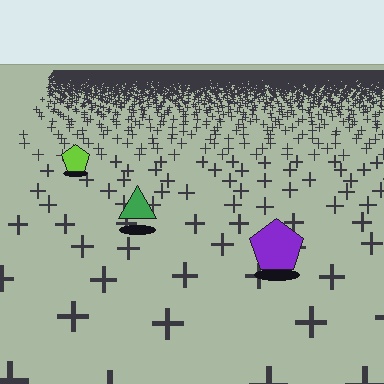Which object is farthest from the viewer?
The lime pentagon is farthest from the viewer. It appears smaller and the ground texture around it is denser.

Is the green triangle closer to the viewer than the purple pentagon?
No. The purple pentagon is closer — you can tell from the texture gradient: the ground texture is coarser near it.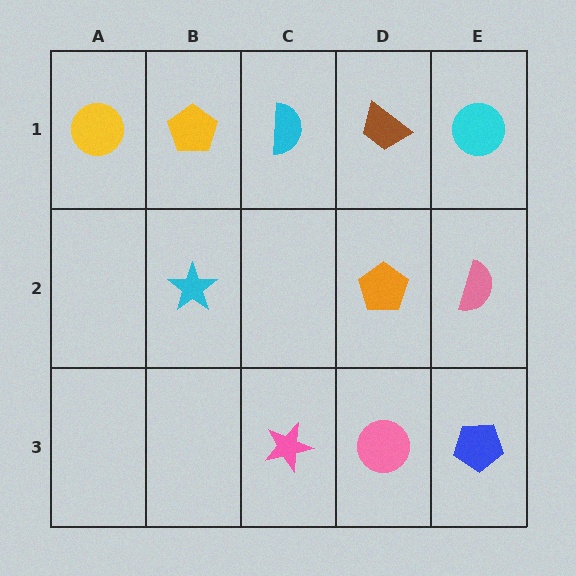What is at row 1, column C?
A cyan semicircle.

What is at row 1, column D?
A brown trapezoid.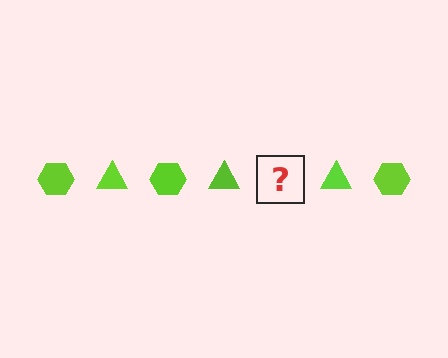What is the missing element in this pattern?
The missing element is a lime hexagon.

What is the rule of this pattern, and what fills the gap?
The rule is that the pattern cycles through hexagon, triangle shapes in lime. The gap should be filled with a lime hexagon.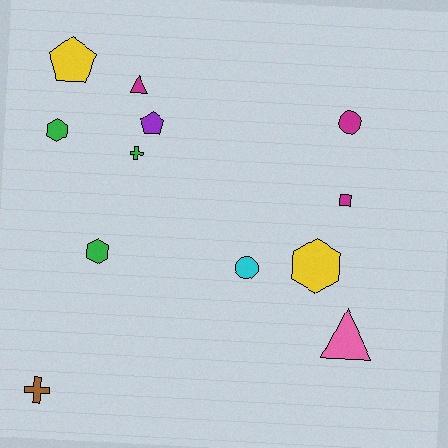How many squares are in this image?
There is 1 square.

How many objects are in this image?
There are 12 objects.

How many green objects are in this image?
There are 3 green objects.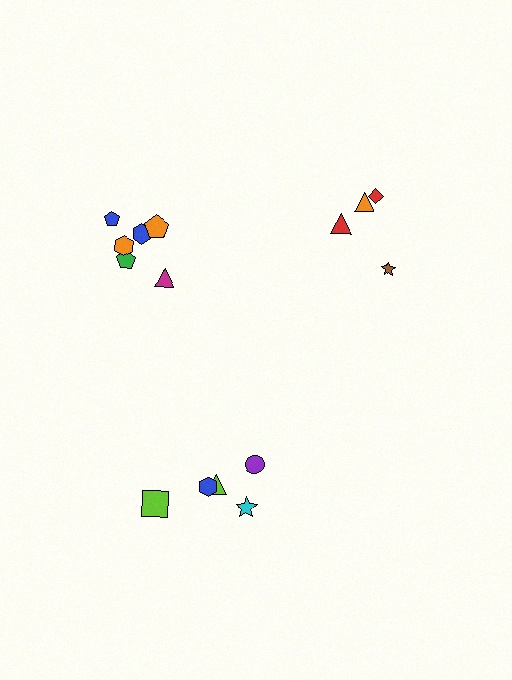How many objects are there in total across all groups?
There are 15 objects.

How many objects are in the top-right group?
There are 4 objects.